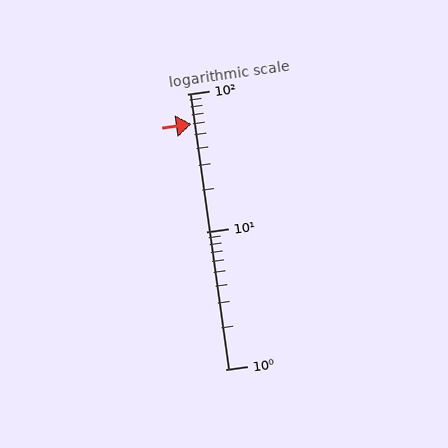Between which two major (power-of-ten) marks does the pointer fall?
The pointer is between 10 and 100.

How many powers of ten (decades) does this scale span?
The scale spans 2 decades, from 1 to 100.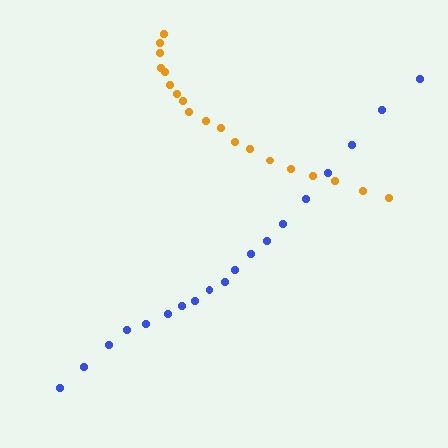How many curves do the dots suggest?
There are 2 distinct paths.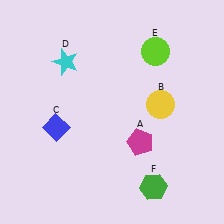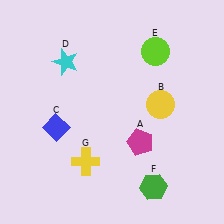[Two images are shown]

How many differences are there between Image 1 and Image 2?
There is 1 difference between the two images.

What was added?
A yellow cross (G) was added in Image 2.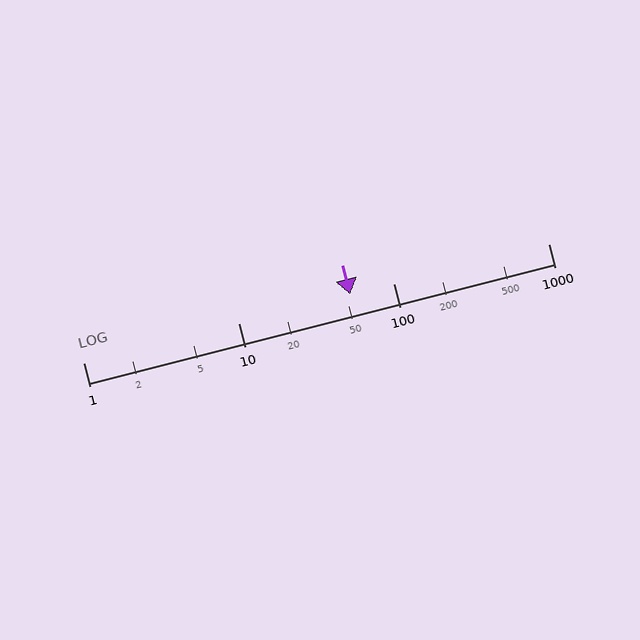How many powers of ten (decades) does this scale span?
The scale spans 3 decades, from 1 to 1000.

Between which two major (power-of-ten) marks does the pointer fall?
The pointer is between 10 and 100.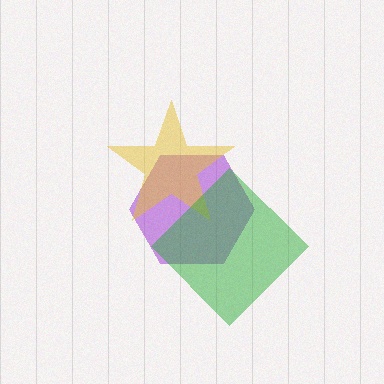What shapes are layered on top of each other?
The layered shapes are: a purple hexagon, a yellow star, a green diamond.